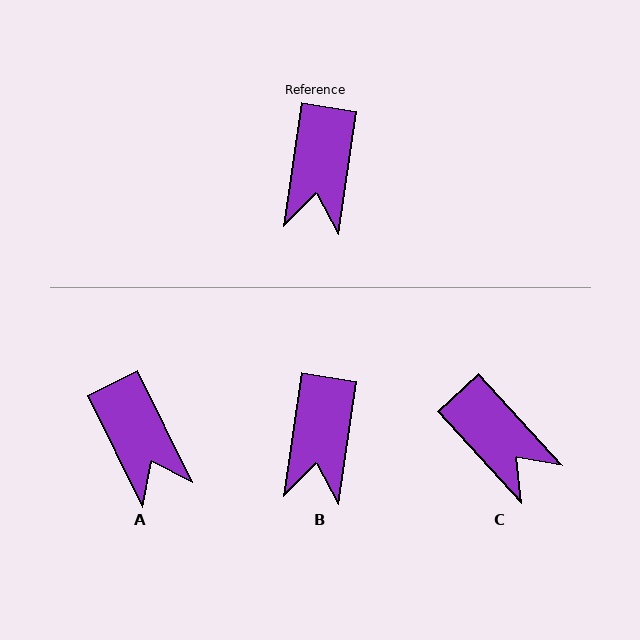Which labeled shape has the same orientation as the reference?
B.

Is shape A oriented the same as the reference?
No, it is off by about 35 degrees.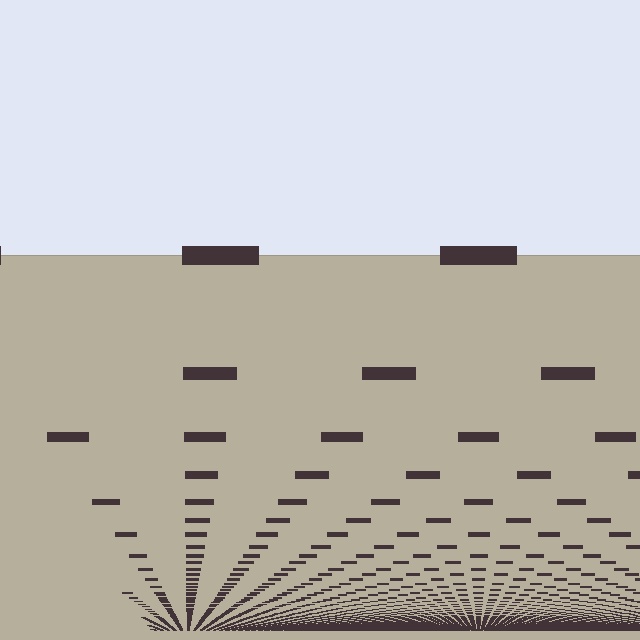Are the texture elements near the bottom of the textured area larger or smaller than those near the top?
Smaller. The gradient is inverted — elements near the bottom are smaller and denser.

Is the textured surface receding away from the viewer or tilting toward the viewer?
The surface appears to tilt toward the viewer. Texture elements get larger and sparser toward the top.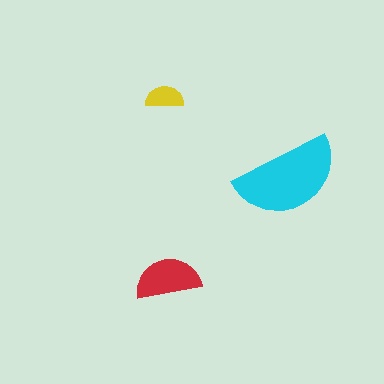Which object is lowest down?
The red semicircle is bottommost.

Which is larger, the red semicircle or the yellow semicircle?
The red one.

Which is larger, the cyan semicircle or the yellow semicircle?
The cyan one.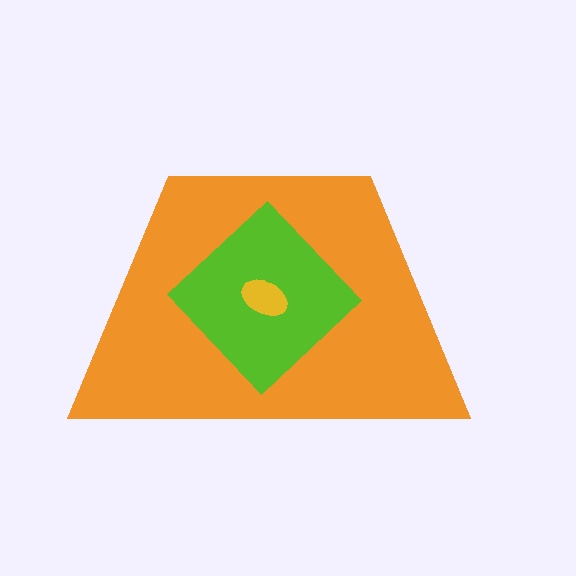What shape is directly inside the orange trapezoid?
The lime diamond.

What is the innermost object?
The yellow ellipse.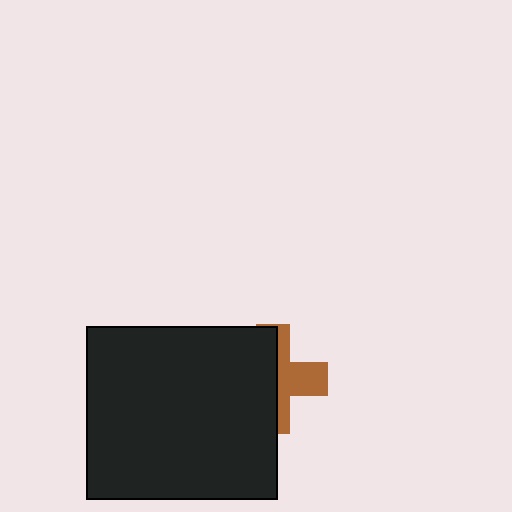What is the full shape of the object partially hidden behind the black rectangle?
The partially hidden object is a brown cross.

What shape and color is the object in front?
The object in front is a black rectangle.